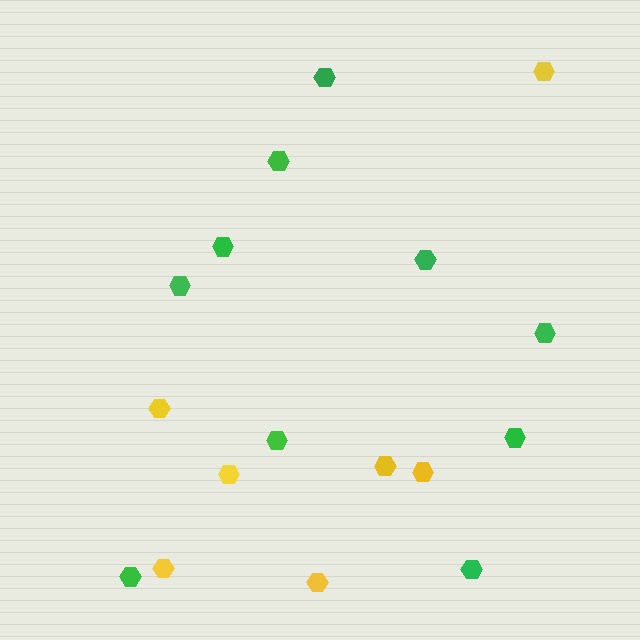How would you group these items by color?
There are 2 groups: one group of green hexagons (10) and one group of yellow hexagons (7).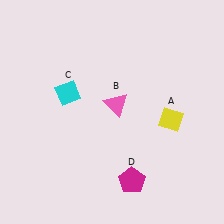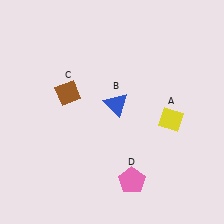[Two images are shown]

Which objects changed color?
B changed from pink to blue. C changed from cyan to brown. D changed from magenta to pink.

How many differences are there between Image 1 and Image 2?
There are 3 differences between the two images.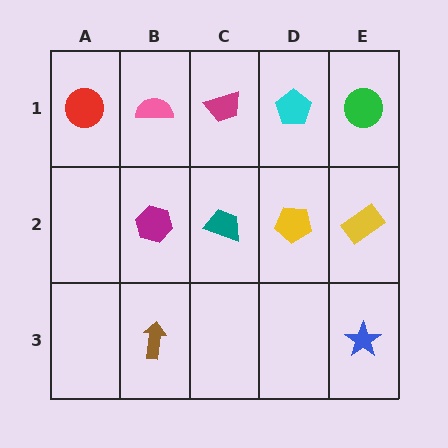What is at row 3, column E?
A blue star.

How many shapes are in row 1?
5 shapes.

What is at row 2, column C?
A teal trapezoid.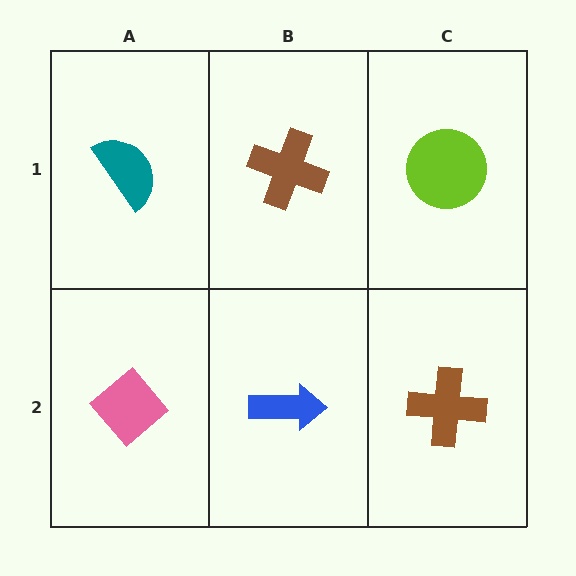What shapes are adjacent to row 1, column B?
A blue arrow (row 2, column B), a teal semicircle (row 1, column A), a lime circle (row 1, column C).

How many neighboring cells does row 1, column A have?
2.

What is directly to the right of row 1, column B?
A lime circle.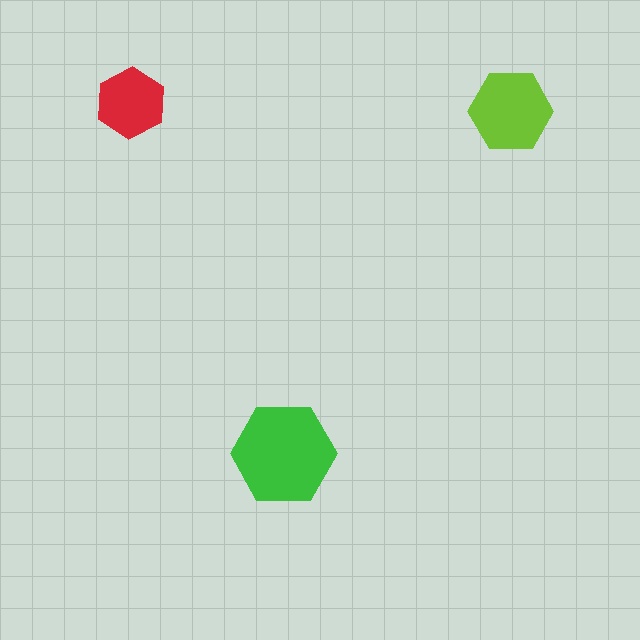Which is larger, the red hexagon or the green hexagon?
The green one.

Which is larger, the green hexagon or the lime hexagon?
The green one.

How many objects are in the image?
There are 3 objects in the image.